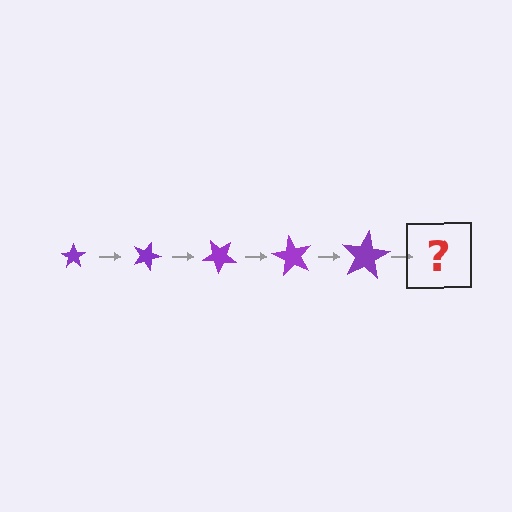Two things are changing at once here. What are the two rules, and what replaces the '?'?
The two rules are that the star grows larger each step and it rotates 20 degrees each step. The '?' should be a star, larger than the previous one and rotated 100 degrees from the start.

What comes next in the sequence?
The next element should be a star, larger than the previous one and rotated 100 degrees from the start.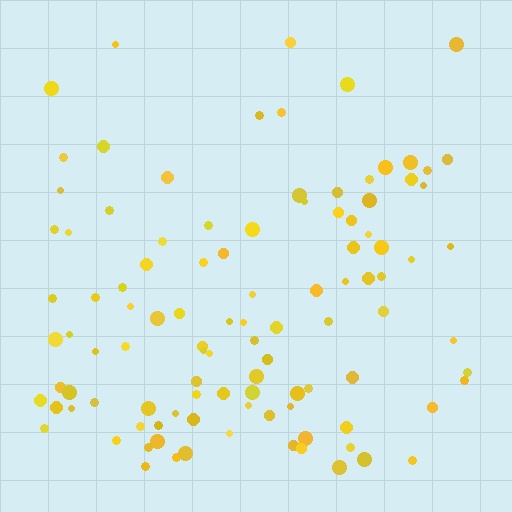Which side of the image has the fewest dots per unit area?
The top.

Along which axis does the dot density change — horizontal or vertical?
Vertical.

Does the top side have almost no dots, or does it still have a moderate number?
Still a moderate number, just noticeably fewer than the bottom.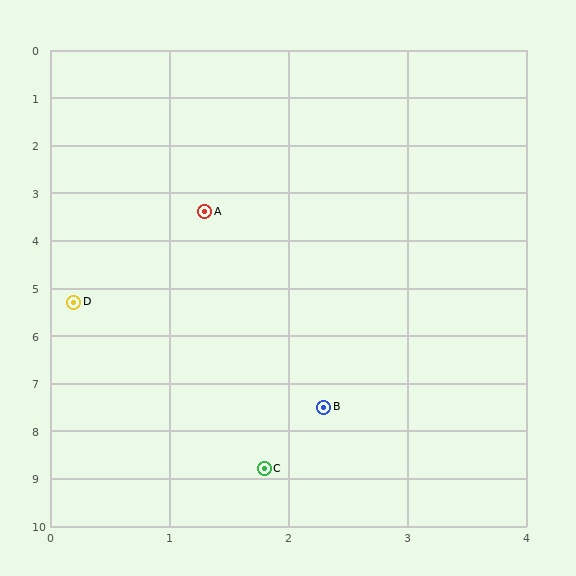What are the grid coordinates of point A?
Point A is at approximately (1.3, 3.4).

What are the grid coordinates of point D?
Point D is at approximately (0.2, 5.3).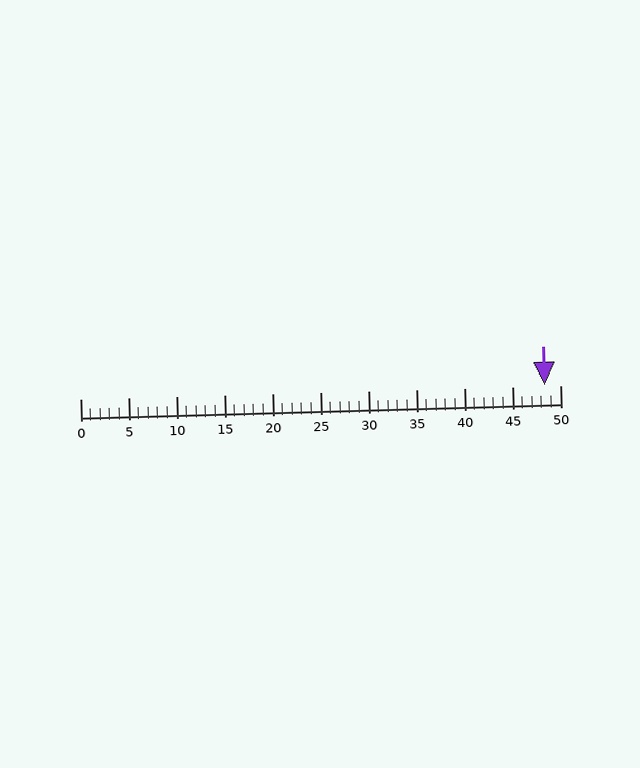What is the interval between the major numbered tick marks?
The major tick marks are spaced 5 units apart.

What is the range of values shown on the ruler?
The ruler shows values from 0 to 50.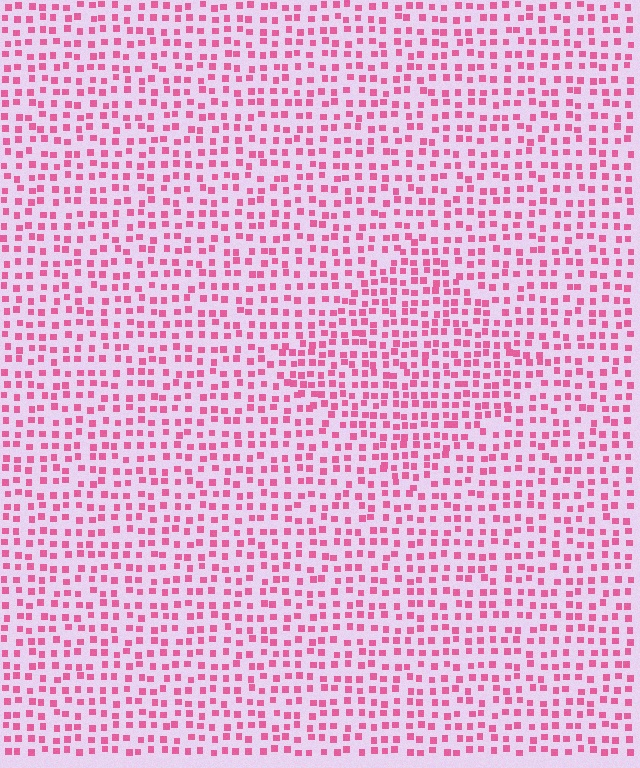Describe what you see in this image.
The image contains small pink elements arranged at two different densities. A diamond-shaped region is visible where the elements are more densely packed than the surrounding area.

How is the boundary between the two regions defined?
The boundary is defined by a change in element density (approximately 1.4x ratio). All elements are the same color, size, and shape.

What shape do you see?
I see a diamond.